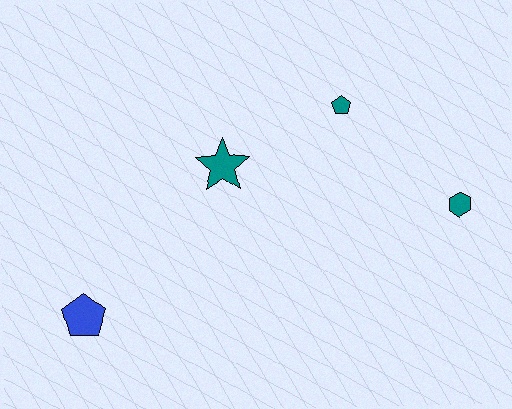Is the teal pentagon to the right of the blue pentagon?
Yes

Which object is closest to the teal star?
The teal pentagon is closest to the teal star.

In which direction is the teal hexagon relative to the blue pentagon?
The teal hexagon is to the right of the blue pentagon.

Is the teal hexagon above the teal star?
No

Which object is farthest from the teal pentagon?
The blue pentagon is farthest from the teal pentagon.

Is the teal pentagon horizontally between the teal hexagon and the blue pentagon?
Yes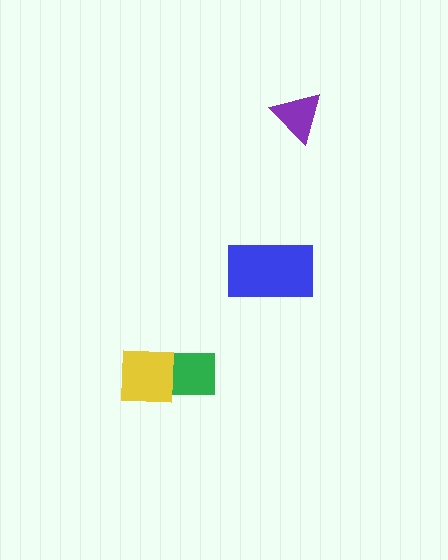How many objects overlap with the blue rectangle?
0 objects overlap with the blue rectangle.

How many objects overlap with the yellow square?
1 object overlaps with the yellow square.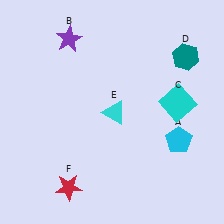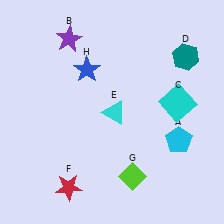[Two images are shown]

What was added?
A lime diamond (G), a blue star (H) were added in Image 2.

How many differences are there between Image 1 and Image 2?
There are 2 differences between the two images.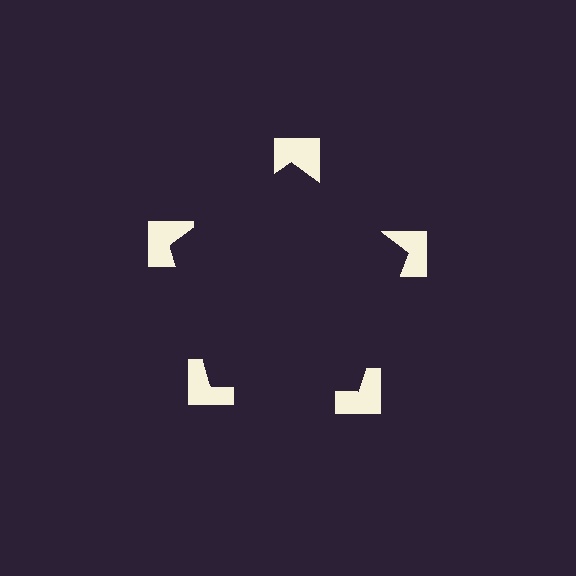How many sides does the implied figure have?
5 sides.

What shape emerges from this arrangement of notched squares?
An illusory pentagon — its edges are inferred from the aligned wedge cuts in the notched squares, not physically drawn.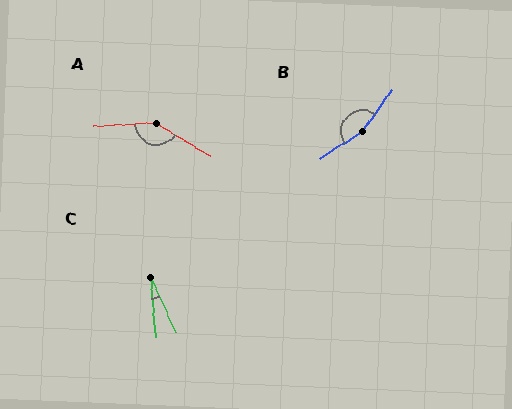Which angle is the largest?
B, at approximately 158 degrees.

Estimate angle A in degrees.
Approximately 146 degrees.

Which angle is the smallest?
C, at approximately 20 degrees.